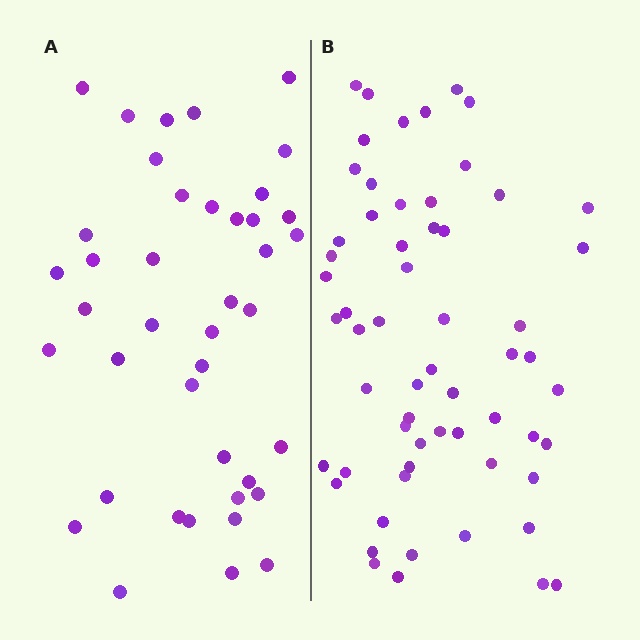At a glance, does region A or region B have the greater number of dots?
Region B (the right region) has more dots.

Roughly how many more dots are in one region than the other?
Region B has approximately 20 more dots than region A.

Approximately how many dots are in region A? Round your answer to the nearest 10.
About 40 dots. (The exact count is 41, which rounds to 40.)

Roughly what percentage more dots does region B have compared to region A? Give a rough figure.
About 45% more.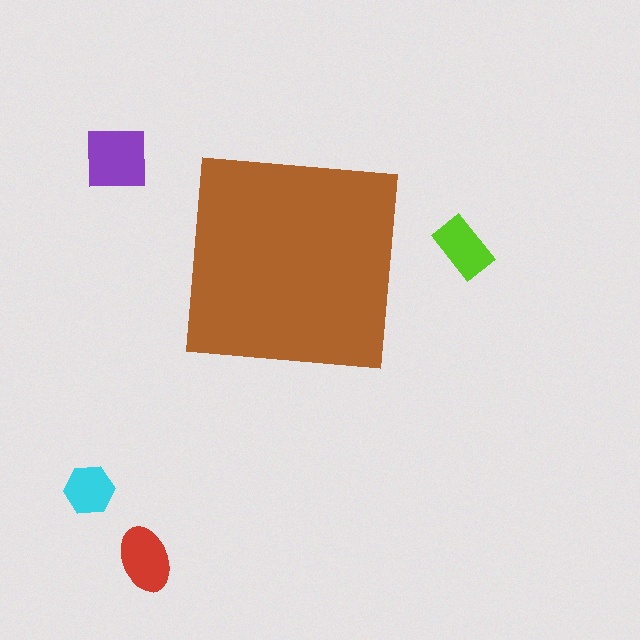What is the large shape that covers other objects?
A brown square.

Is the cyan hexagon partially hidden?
No, the cyan hexagon is fully visible.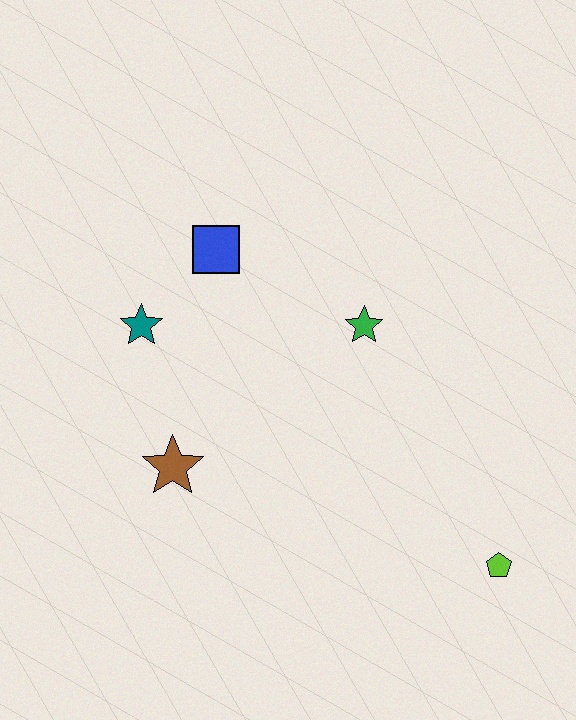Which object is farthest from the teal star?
The lime pentagon is farthest from the teal star.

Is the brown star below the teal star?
Yes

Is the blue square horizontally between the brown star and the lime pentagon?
Yes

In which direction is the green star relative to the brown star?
The green star is to the right of the brown star.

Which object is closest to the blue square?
The teal star is closest to the blue square.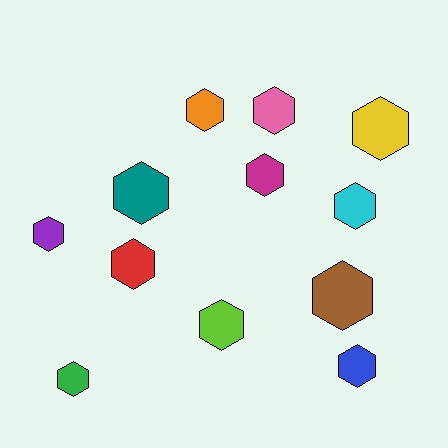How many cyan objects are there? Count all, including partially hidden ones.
There is 1 cyan object.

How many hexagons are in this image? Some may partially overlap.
There are 12 hexagons.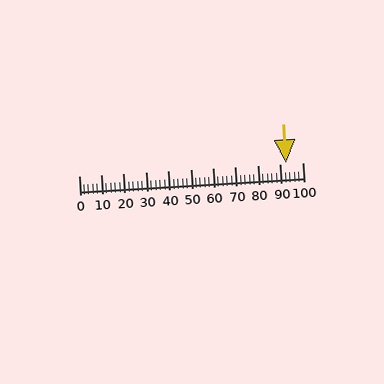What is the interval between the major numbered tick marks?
The major tick marks are spaced 10 units apart.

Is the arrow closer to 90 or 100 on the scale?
The arrow is closer to 90.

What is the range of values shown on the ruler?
The ruler shows values from 0 to 100.